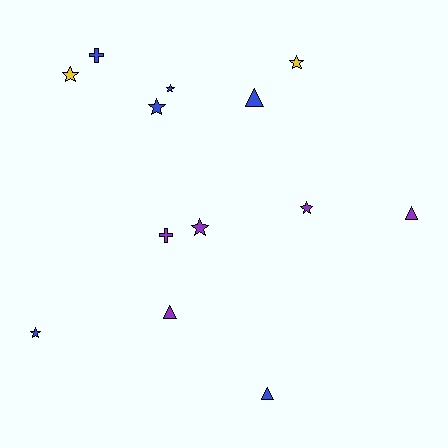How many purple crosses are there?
There is 1 purple cross.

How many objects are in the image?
There are 13 objects.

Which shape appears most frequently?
Star, with 7 objects.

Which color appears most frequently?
Blue, with 6 objects.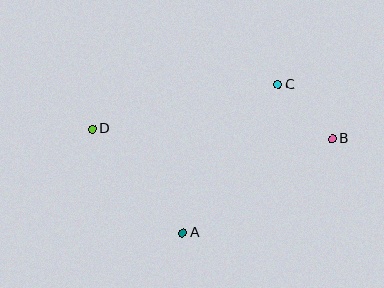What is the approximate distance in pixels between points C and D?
The distance between C and D is approximately 191 pixels.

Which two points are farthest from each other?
Points B and D are farthest from each other.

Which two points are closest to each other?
Points B and C are closest to each other.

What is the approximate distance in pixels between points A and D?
The distance between A and D is approximately 138 pixels.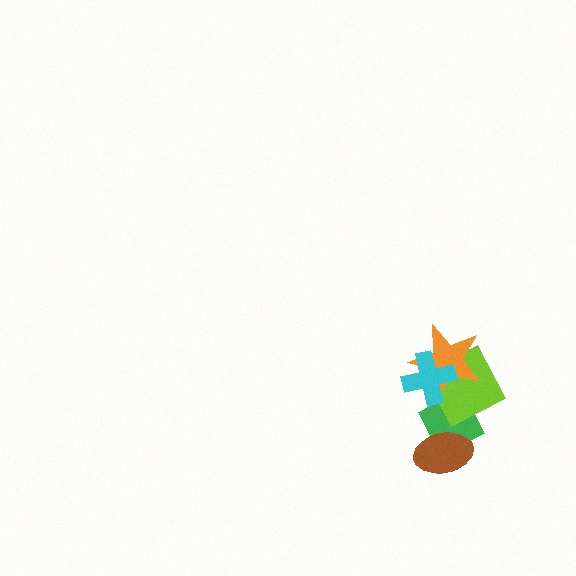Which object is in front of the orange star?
The cyan cross is in front of the orange star.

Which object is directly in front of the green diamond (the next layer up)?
The lime diamond is directly in front of the green diamond.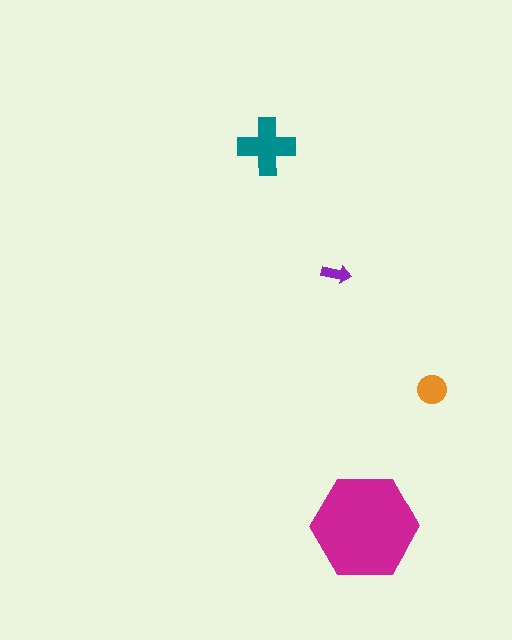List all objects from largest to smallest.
The magenta hexagon, the teal cross, the orange circle, the purple arrow.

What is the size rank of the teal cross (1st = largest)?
2nd.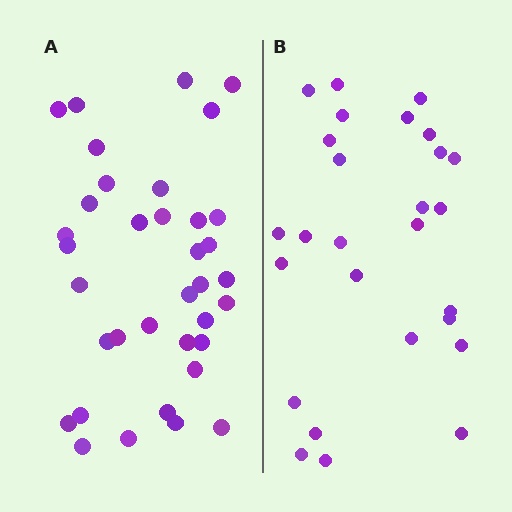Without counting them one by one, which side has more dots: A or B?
Region A (the left region) has more dots.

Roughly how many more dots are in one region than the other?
Region A has roughly 8 or so more dots than region B.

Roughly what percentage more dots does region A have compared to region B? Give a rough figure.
About 35% more.